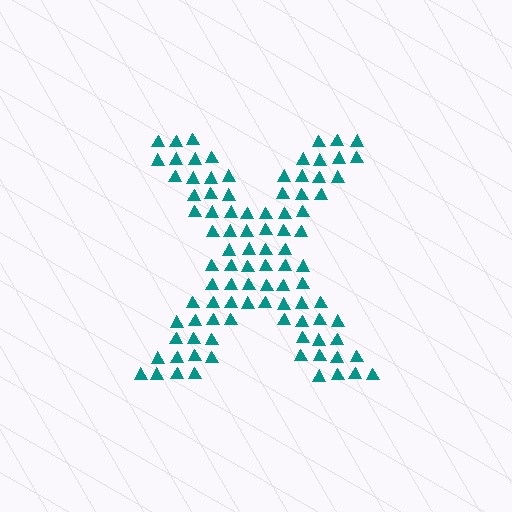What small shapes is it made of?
It is made of small triangles.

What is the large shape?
The large shape is the letter X.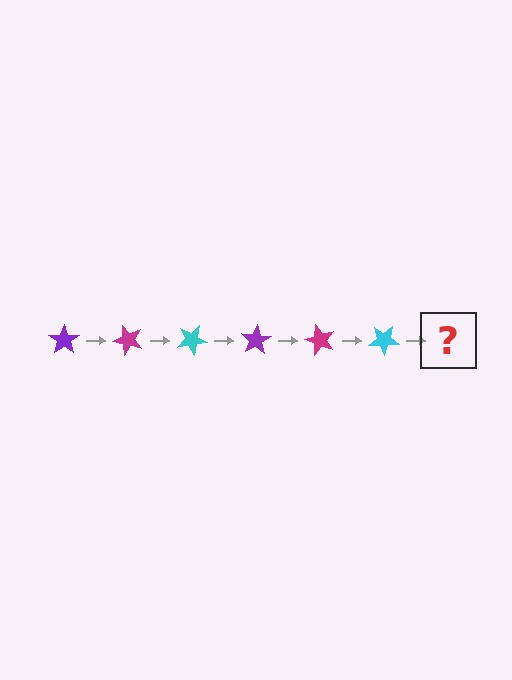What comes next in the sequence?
The next element should be a purple star, rotated 300 degrees from the start.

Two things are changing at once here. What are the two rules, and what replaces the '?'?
The two rules are that it rotates 50 degrees each step and the color cycles through purple, magenta, and cyan. The '?' should be a purple star, rotated 300 degrees from the start.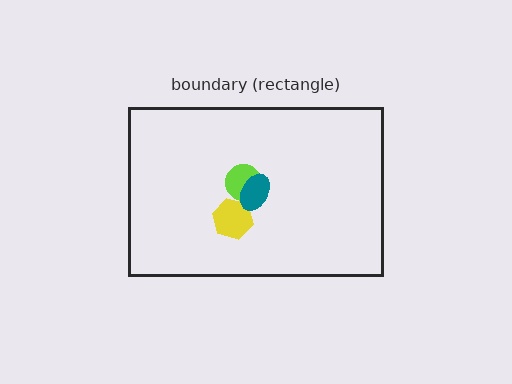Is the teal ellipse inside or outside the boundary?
Inside.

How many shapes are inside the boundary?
3 inside, 0 outside.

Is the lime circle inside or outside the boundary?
Inside.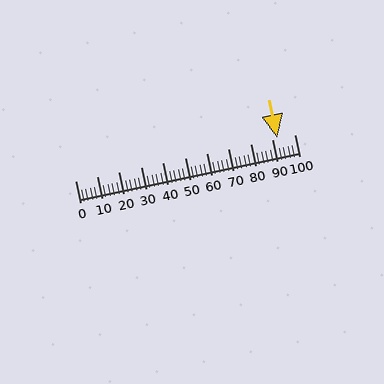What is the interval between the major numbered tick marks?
The major tick marks are spaced 10 units apart.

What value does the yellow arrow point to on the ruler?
The yellow arrow points to approximately 92.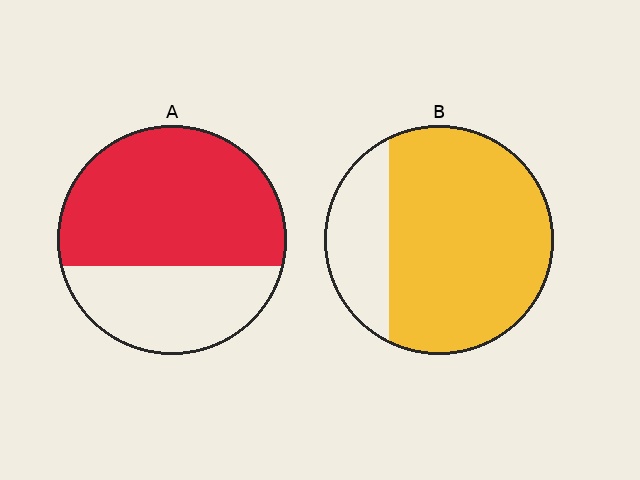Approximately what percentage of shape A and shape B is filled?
A is approximately 65% and B is approximately 75%.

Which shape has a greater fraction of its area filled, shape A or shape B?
Shape B.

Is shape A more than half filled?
Yes.